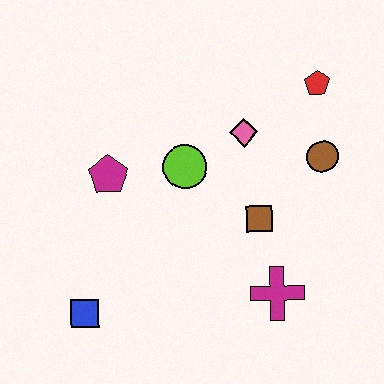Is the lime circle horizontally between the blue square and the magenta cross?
Yes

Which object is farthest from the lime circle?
The blue square is farthest from the lime circle.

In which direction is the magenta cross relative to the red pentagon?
The magenta cross is below the red pentagon.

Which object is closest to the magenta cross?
The brown square is closest to the magenta cross.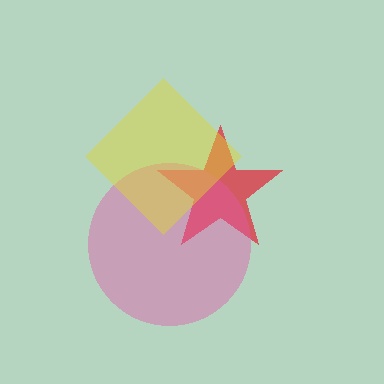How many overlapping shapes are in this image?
There are 3 overlapping shapes in the image.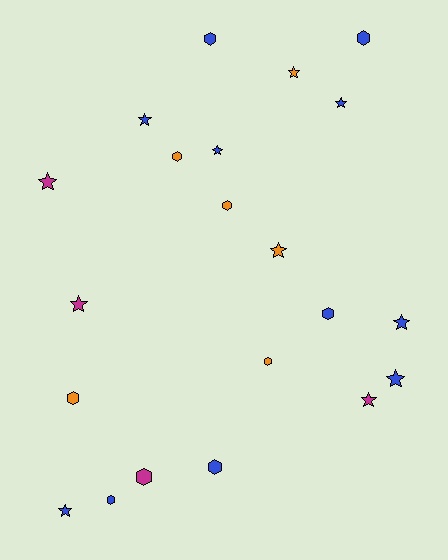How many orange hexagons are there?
There are 4 orange hexagons.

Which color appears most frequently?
Blue, with 11 objects.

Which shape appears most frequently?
Star, with 11 objects.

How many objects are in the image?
There are 21 objects.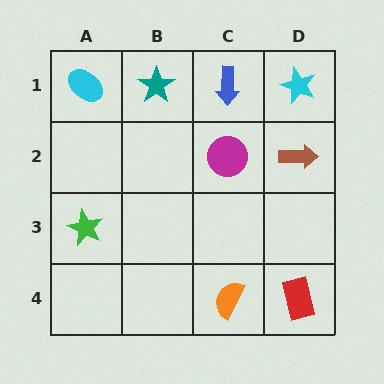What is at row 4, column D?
A red rectangle.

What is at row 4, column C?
An orange semicircle.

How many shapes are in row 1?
4 shapes.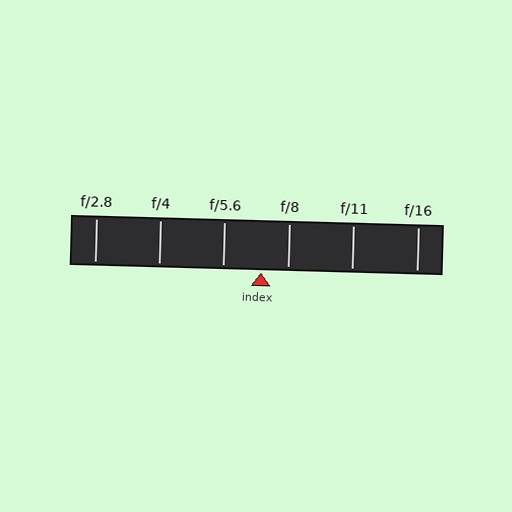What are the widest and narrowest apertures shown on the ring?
The widest aperture shown is f/2.8 and the narrowest is f/16.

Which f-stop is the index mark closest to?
The index mark is closest to f/8.